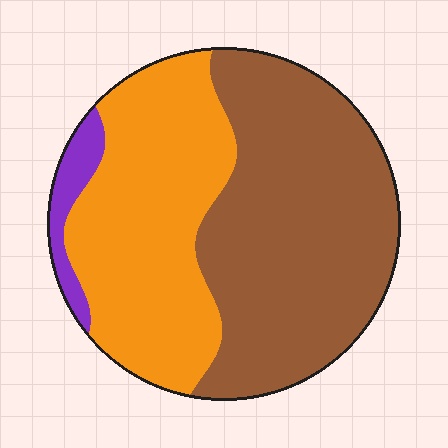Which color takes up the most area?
Brown, at roughly 55%.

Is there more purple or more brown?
Brown.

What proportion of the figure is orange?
Orange covers around 40% of the figure.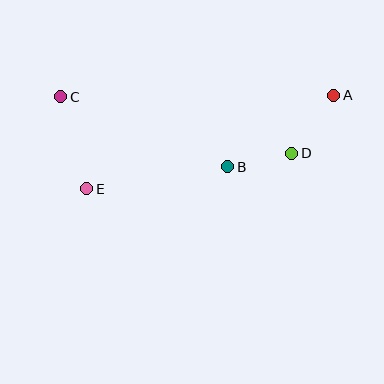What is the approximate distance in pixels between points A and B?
The distance between A and B is approximately 128 pixels.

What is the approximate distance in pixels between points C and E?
The distance between C and E is approximately 96 pixels.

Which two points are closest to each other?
Points B and D are closest to each other.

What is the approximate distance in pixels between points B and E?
The distance between B and E is approximately 143 pixels.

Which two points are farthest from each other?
Points A and C are farthest from each other.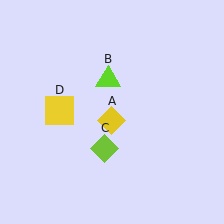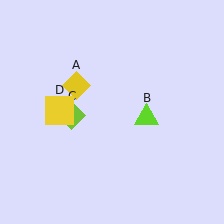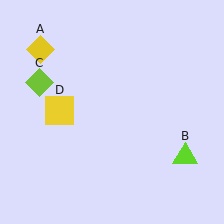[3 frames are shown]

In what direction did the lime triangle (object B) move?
The lime triangle (object B) moved down and to the right.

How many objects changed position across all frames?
3 objects changed position: yellow diamond (object A), lime triangle (object B), lime diamond (object C).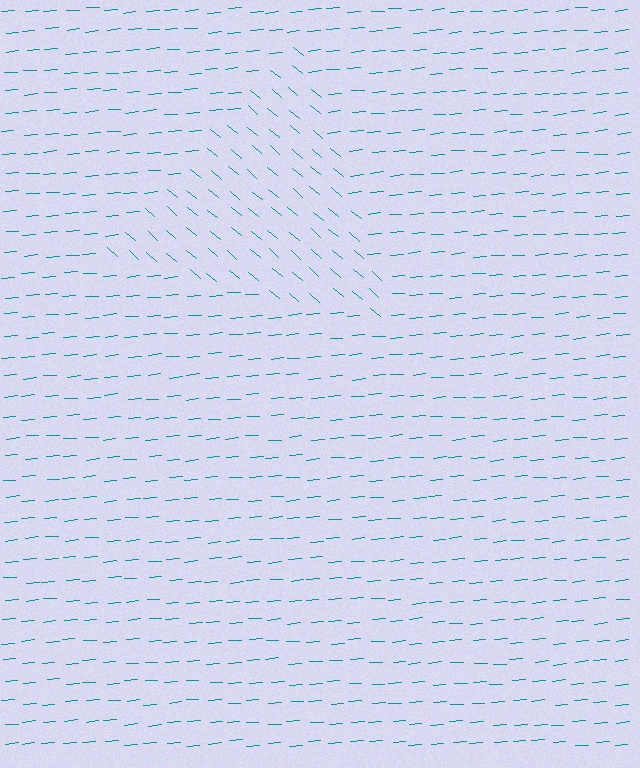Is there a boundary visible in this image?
Yes, there is a texture boundary formed by a change in line orientation.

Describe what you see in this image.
The image is filled with small teal line segments. A triangle region in the image has lines oriented differently from the surrounding lines, creating a visible texture boundary.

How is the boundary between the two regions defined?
The boundary is defined purely by a change in line orientation (approximately 45 degrees difference). All lines are the same color and thickness.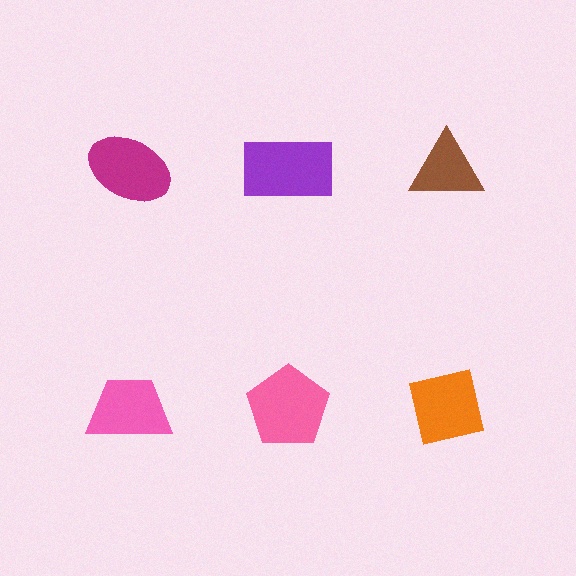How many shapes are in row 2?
3 shapes.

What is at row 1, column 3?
A brown triangle.